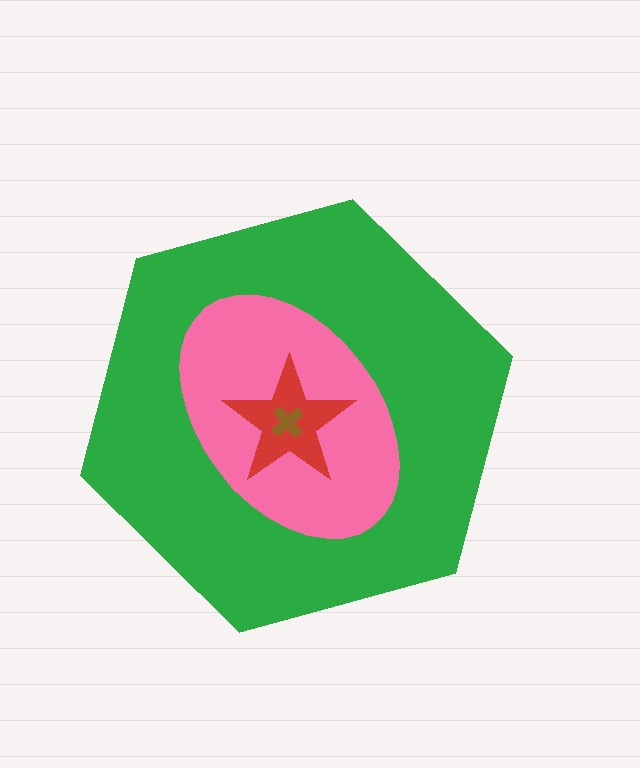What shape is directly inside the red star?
The brown cross.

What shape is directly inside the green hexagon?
The pink ellipse.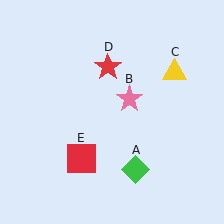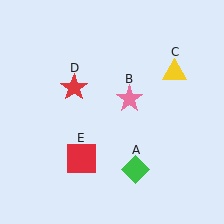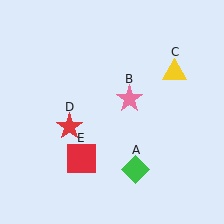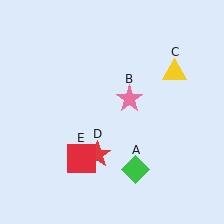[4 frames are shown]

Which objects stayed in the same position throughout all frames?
Green diamond (object A) and pink star (object B) and yellow triangle (object C) and red square (object E) remained stationary.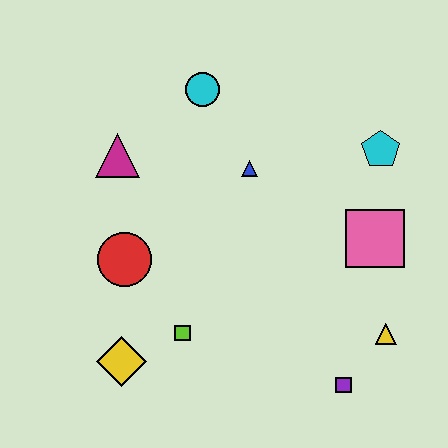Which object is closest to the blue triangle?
The cyan circle is closest to the blue triangle.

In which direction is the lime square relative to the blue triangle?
The lime square is below the blue triangle.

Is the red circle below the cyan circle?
Yes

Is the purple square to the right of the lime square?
Yes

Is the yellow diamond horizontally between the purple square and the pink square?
No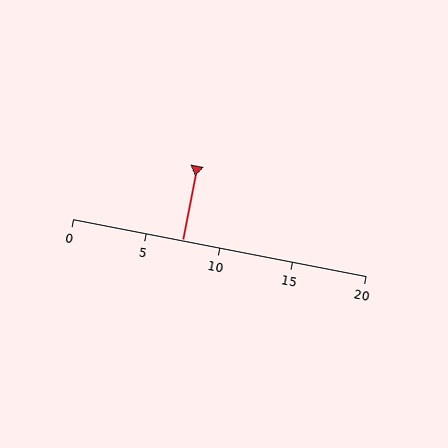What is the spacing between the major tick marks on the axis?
The major ticks are spaced 5 apart.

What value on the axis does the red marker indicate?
The marker indicates approximately 7.5.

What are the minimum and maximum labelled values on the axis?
The axis runs from 0 to 20.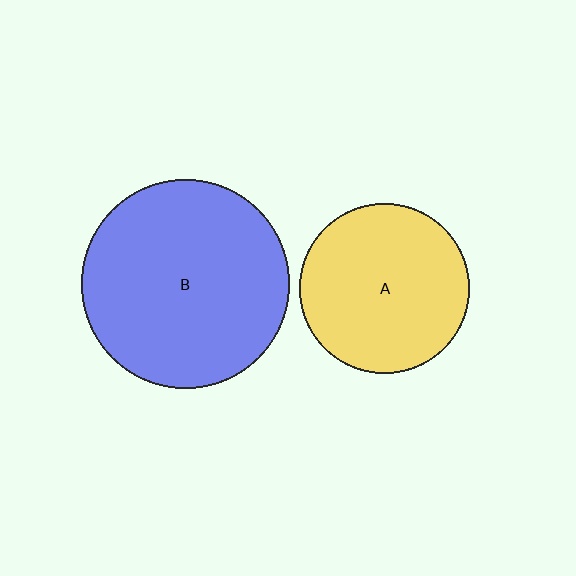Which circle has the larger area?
Circle B (blue).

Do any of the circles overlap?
No, none of the circles overlap.